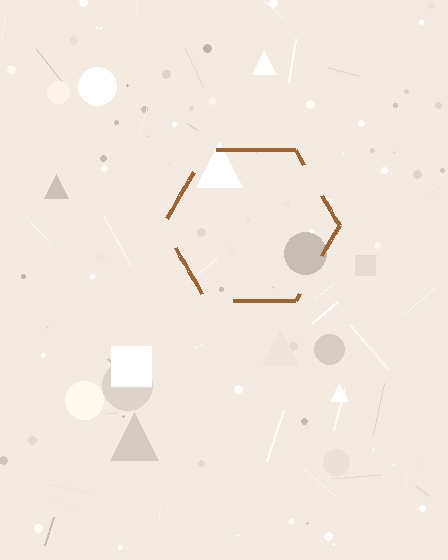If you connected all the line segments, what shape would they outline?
They would outline a hexagon.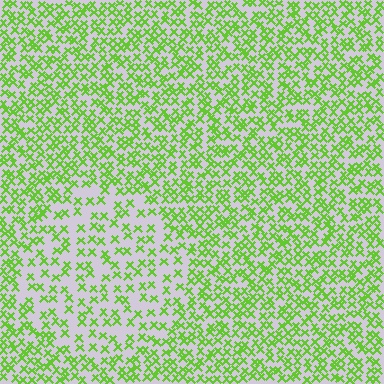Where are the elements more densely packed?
The elements are more densely packed outside the circle boundary.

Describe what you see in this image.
The image contains small lime elements arranged at two different densities. A circle-shaped region is visible where the elements are less densely packed than the surrounding area.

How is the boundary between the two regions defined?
The boundary is defined by a change in element density (approximately 1.9x ratio). All elements are the same color, size, and shape.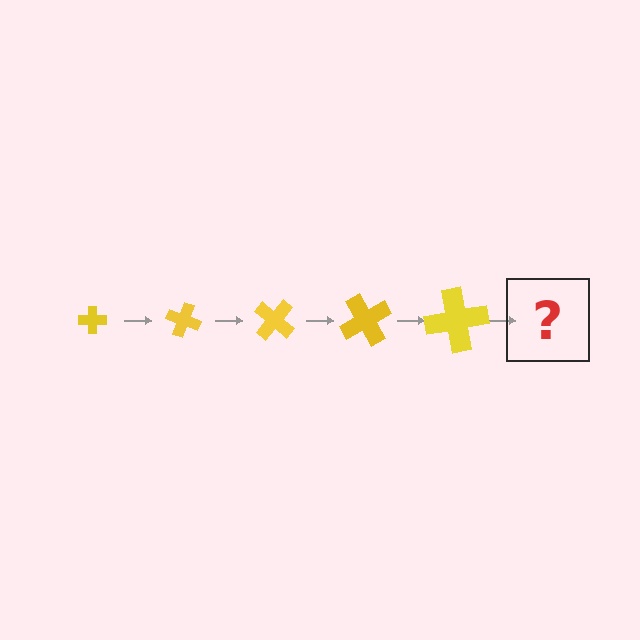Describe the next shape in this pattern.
It should be a cross, larger than the previous one and rotated 100 degrees from the start.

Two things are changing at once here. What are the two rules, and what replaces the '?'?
The two rules are that the cross grows larger each step and it rotates 20 degrees each step. The '?' should be a cross, larger than the previous one and rotated 100 degrees from the start.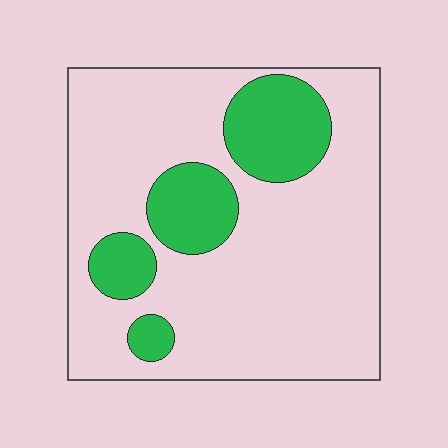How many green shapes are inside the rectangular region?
4.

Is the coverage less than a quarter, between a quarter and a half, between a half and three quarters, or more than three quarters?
Less than a quarter.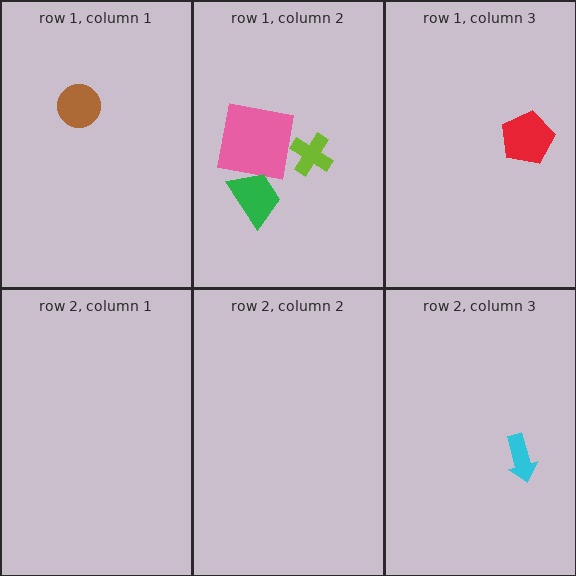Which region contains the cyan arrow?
The row 2, column 3 region.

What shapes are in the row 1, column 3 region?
The red pentagon.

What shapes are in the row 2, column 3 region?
The cyan arrow.